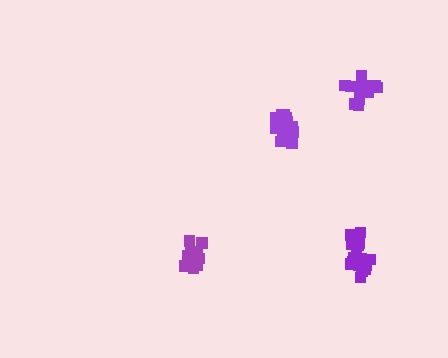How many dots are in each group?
Group 1: 13 dots, Group 2: 17 dots, Group 3: 12 dots, Group 4: 18 dots (60 total).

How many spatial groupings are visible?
There are 4 spatial groupings.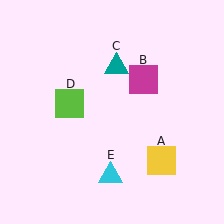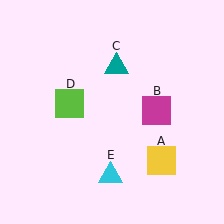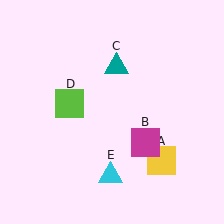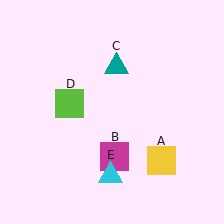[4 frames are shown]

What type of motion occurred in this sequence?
The magenta square (object B) rotated clockwise around the center of the scene.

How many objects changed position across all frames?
1 object changed position: magenta square (object B).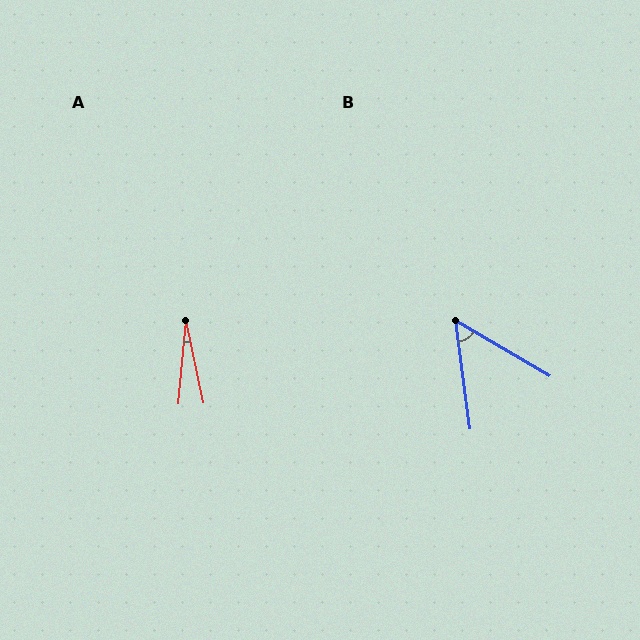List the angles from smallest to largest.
A (17°), B (52°).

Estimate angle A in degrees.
Approximately 17 degrees.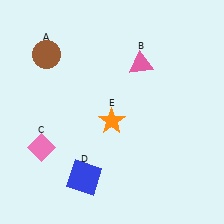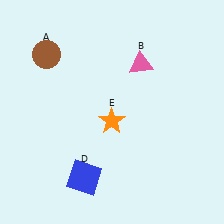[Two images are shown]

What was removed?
The pink diamond (C) was removed in Image 2.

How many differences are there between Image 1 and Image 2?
There is 1 difference between the two images.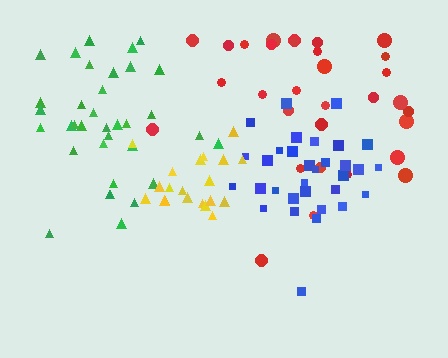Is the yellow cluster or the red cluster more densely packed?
Yellow.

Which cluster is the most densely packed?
Blue.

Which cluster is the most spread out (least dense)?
Red.